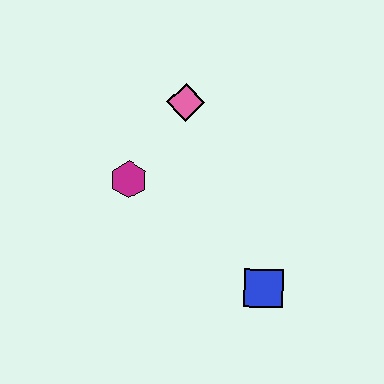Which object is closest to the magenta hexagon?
The pink diamond is closest to the magenta hexagon.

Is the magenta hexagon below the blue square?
No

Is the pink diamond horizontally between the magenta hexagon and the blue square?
Yes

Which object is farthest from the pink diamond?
The blue square is farthest from the pink diamond.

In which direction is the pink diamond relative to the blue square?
The pink diamond is above the blue square.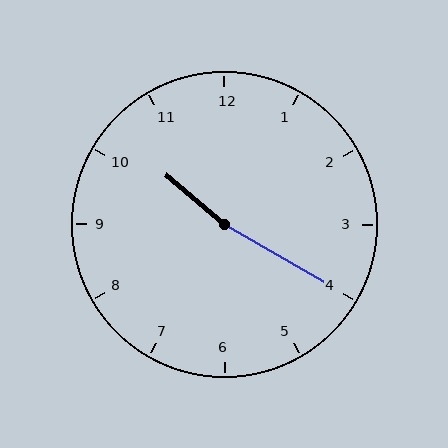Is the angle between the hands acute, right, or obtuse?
It is obtuse.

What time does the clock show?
10:20.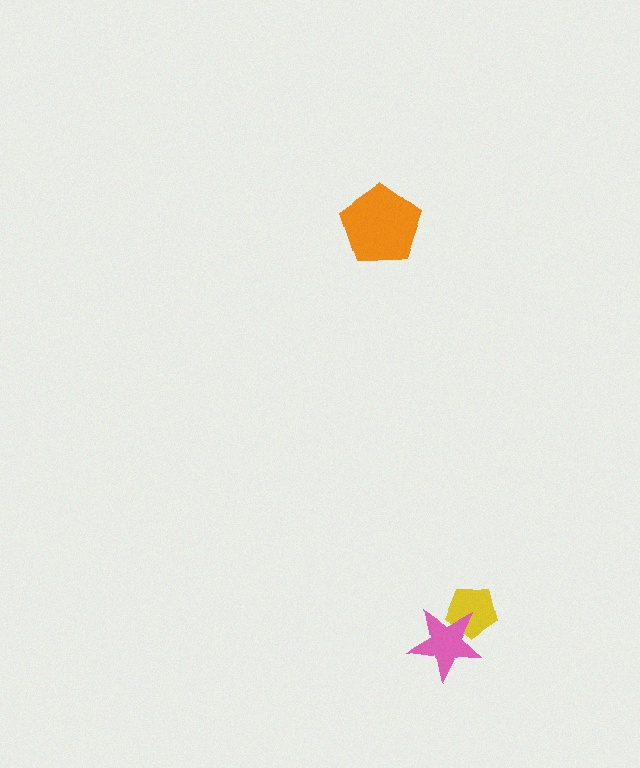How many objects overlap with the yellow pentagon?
1 object overlaps with the yellow pentagon.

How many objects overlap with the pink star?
1 object overlaps with the pink star.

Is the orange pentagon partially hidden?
No, no other shape covers it.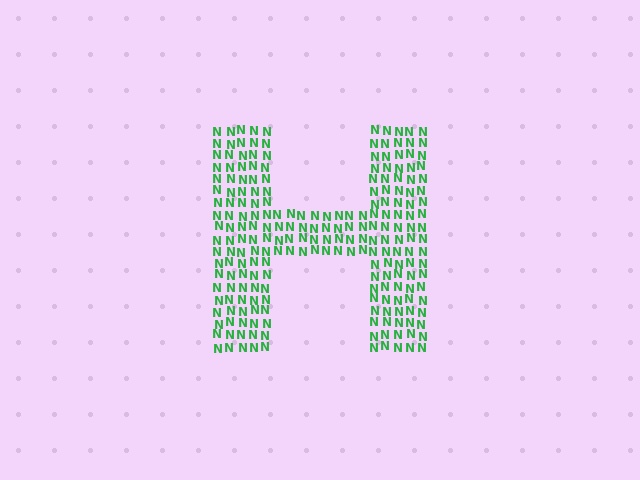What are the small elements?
The small elements are letter N's.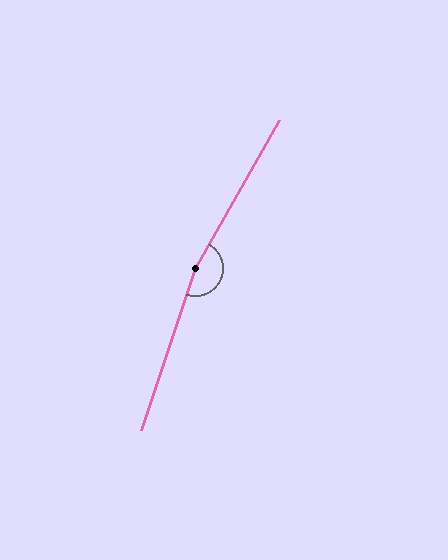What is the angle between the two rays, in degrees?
Approximately 168 degrees.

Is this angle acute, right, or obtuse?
It is obtuse.